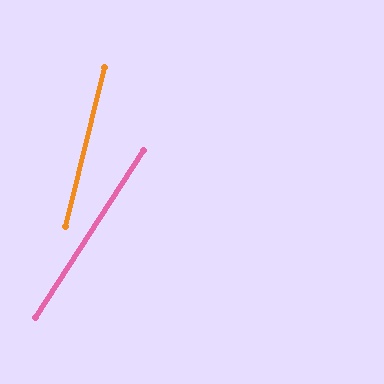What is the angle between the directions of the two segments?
Approximately 19 degrees.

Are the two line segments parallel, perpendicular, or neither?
Neither parallel nor perpendicular — they differ by about 19°.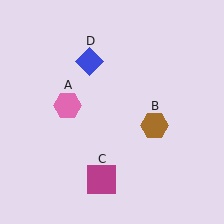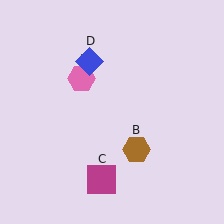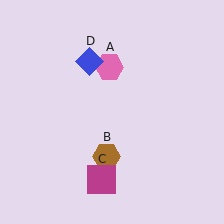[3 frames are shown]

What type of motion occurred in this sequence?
The pink hexagon (object A), brown hexagon (object B) rotated clockwise around the center of the scene.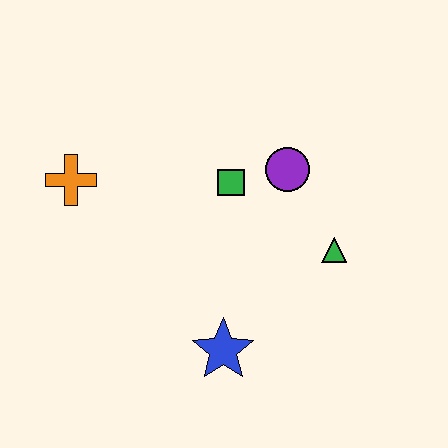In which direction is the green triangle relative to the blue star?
The green triangle is to the right of the blue star.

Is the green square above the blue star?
Yes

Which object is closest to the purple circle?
The green square is closest to the purple circle.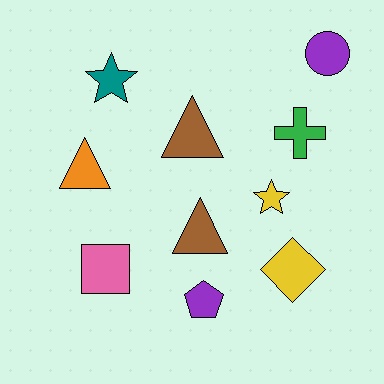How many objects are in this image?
There are 10 objects.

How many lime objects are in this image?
There are no lime objects.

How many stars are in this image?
There are 2 stars.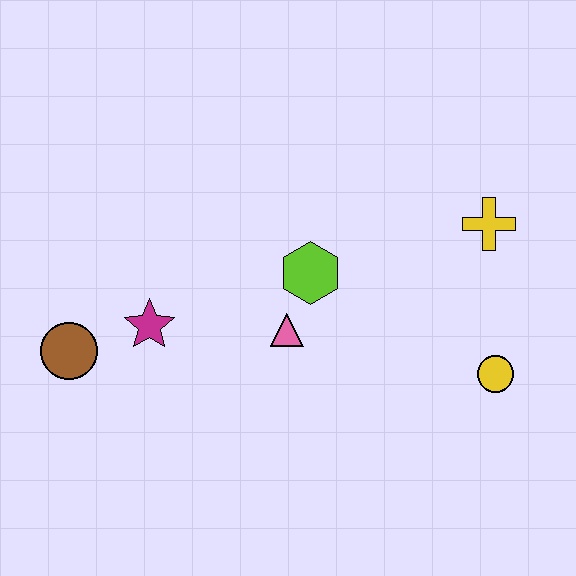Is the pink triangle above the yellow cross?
No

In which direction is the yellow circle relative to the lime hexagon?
The yellow circle is to the right of the lime hexagon.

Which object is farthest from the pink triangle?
The yellow cross is farthest from the pink triangle.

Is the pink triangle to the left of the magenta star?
No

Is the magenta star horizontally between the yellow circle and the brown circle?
Yes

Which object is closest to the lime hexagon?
The pink triangle is closest to the lime hexagon.